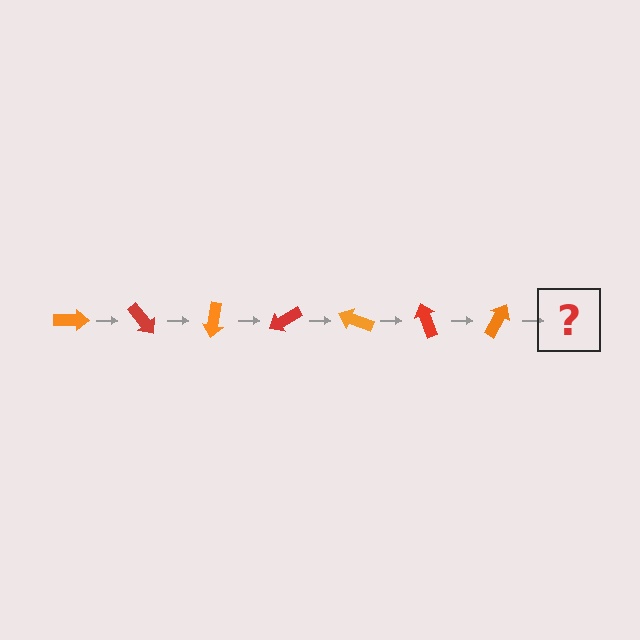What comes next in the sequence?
The next element should be a red arrow, rotated 350 degrees from the start.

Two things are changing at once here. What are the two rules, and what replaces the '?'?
The two rules are that it rotates 50 degrees each step and the color cycles through orange and red. The '?' should be a red arrow, rotated 350 degrees from the start.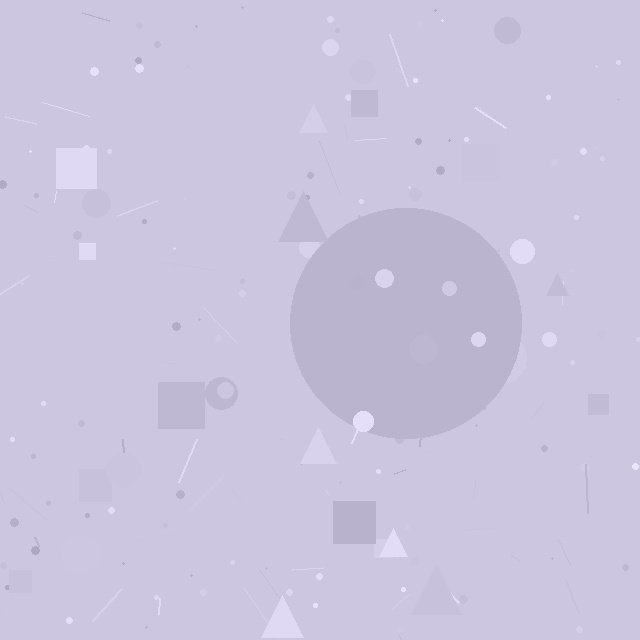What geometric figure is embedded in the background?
A circle is embedded in the background.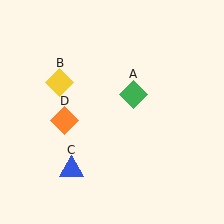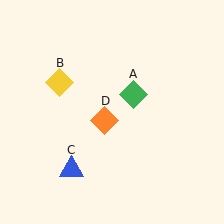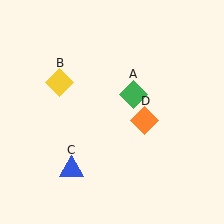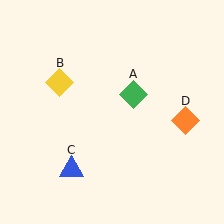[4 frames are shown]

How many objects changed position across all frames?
1 object changed position: orange diamond (object D).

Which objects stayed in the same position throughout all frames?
Green diamond (object A) and yellow diamond (object B) and blue triangle (object C) remained stationary.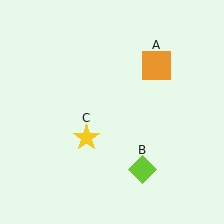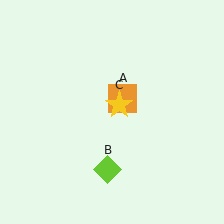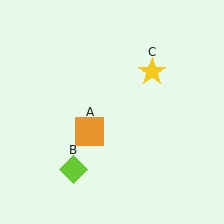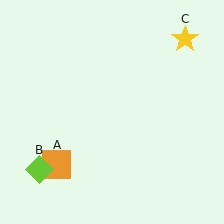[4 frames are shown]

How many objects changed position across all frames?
3 objects changed position: orange square (object A), lime diamond (object B), yellow star (object C).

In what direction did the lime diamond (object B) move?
The lime diamond (object B) moved left.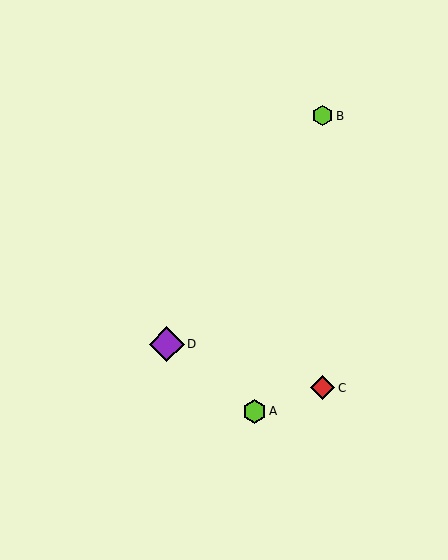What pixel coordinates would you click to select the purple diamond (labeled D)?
Click at (167, 344) to select the purple diamond D.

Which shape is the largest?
The purple diamond (labeled D) is the largest.